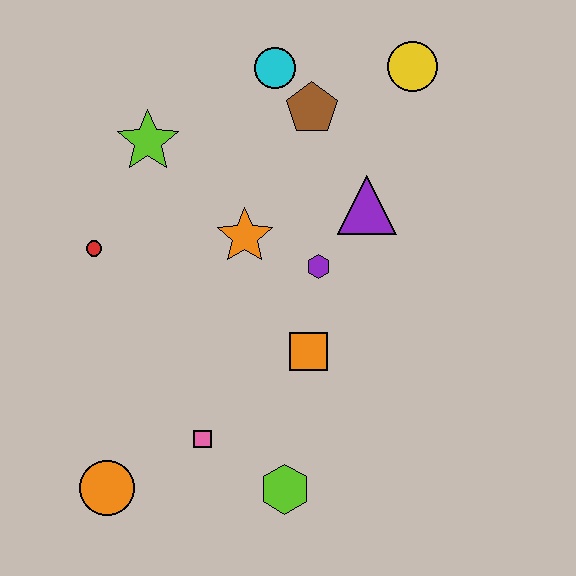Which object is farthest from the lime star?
The lime hexagon is farthest from the lime star.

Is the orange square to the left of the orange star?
No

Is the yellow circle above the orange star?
Yes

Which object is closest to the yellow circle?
The brown pentagon is closest to the yellow circle.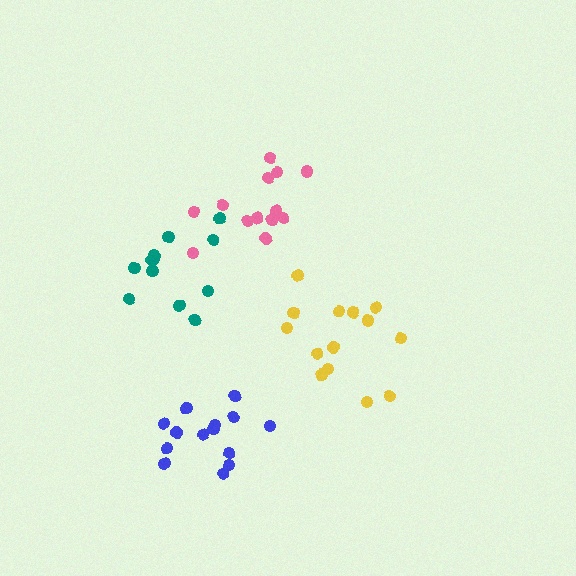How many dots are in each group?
Group 1: 14 dots, Group 2: 12 dots, Group 3: 14 dots, Group 4: 13 dots (53 total).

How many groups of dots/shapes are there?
There are 4 groups.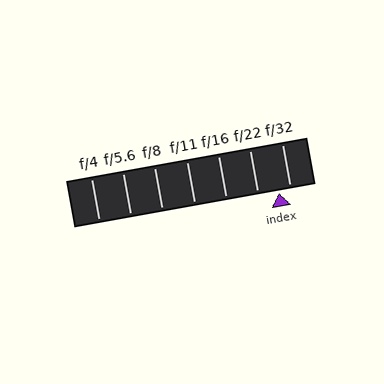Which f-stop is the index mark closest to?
The index mark is closest to f/32.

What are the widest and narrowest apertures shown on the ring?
The widest aperture shown is f/4 and the narrowest is f/32.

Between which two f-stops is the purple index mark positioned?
The index mark is between f/22 and f/32.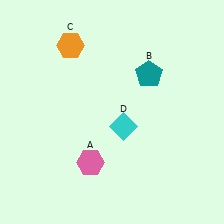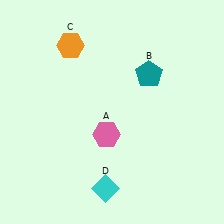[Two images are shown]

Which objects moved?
The objects that moved are: the pink hexagon (A), the cyan diamond (D).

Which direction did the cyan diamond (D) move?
The cyan diamond (D) moved down.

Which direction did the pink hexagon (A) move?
The pink hexagon (A) moved up.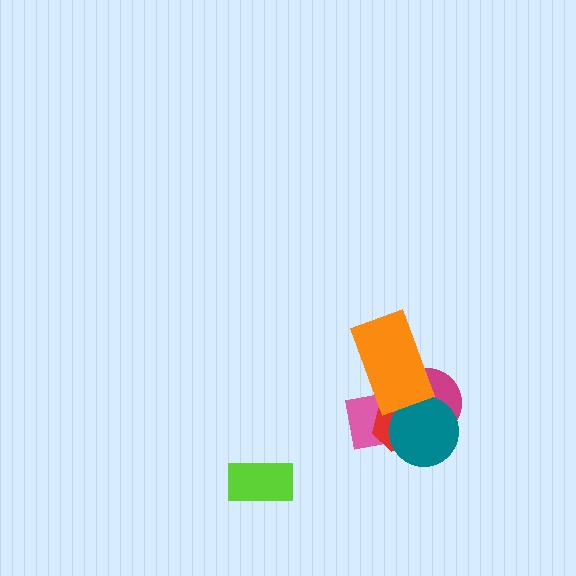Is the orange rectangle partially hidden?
No, no other shape covers it.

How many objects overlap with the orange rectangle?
3 objects overlap with the orange rectangle.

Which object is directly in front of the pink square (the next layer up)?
The red hexagon is directly in front of the pink square.